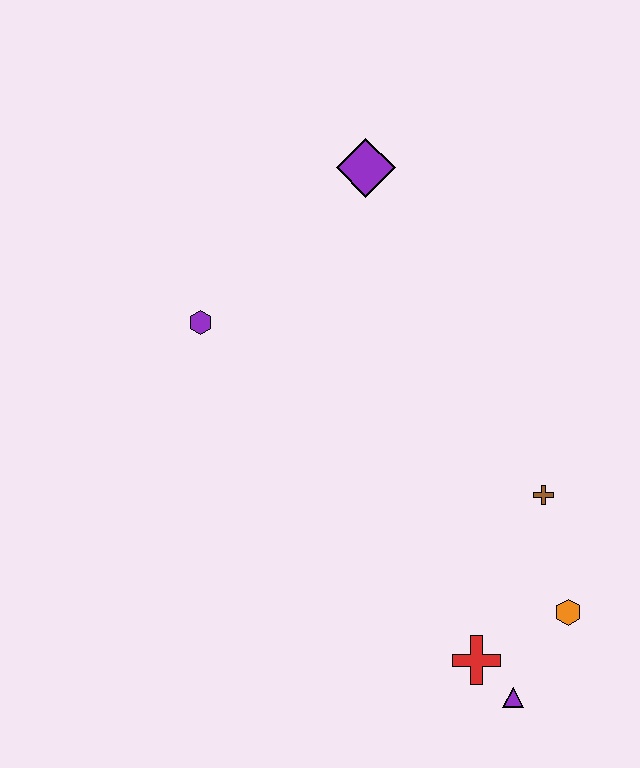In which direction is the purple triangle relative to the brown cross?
The purple triangle is below the brown cross.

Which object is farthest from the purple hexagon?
The purple triangle is farthest from the purple hexagon.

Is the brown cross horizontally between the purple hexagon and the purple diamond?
No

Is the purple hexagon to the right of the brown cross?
No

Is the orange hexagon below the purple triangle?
No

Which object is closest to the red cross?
The purple triangle is closest to the red cross.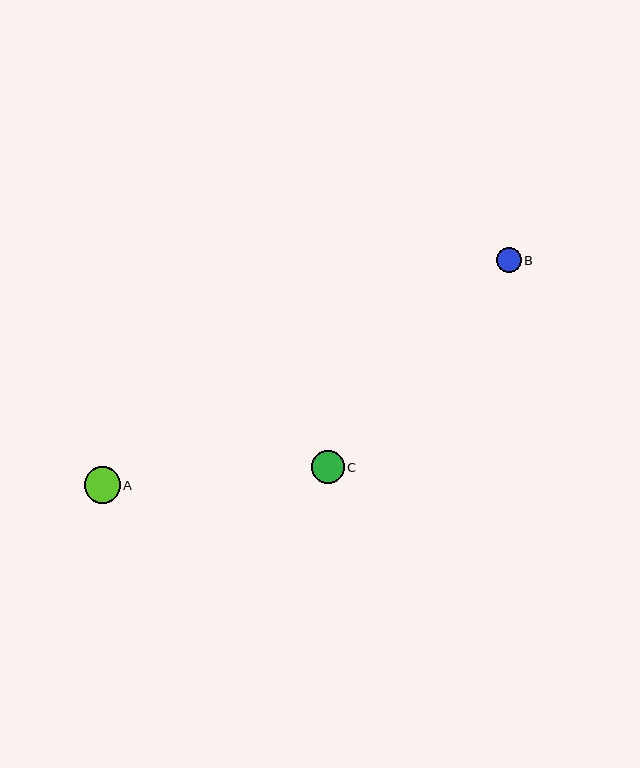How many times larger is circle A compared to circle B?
Circle A is approximately 1.5 times the size of circle B.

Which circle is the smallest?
Circle B is the smallest with a size of approximately 25 pixels.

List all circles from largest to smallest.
From largest to smallest: A, C, B.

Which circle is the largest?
Circle A is the largest with a size of approximately 36 pixels.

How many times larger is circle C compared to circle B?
Circle C is approximately 1.3 times the size of circle B.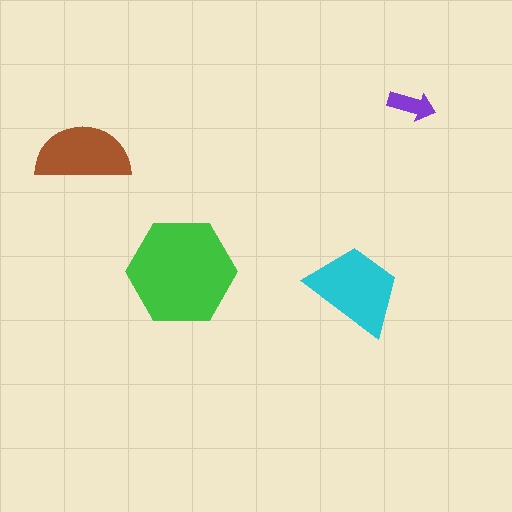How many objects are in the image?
There are 4 objects in the image.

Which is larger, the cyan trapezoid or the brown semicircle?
The cyan trapezoid.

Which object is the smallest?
The purple arrow.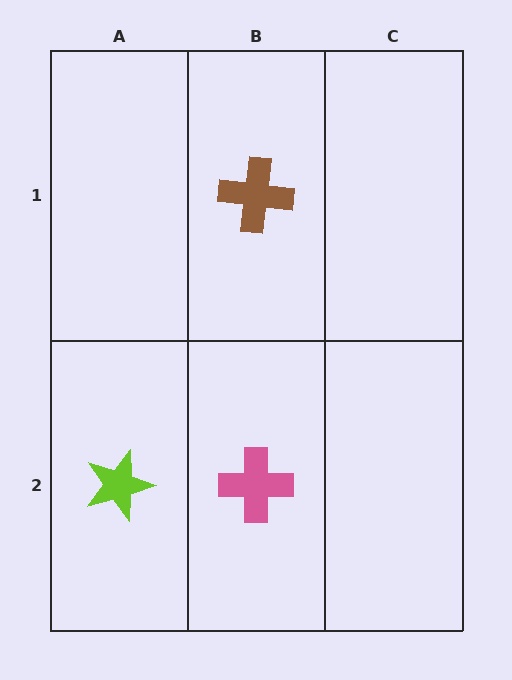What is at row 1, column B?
A brown cross.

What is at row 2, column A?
A lime star.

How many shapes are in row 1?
1 shape.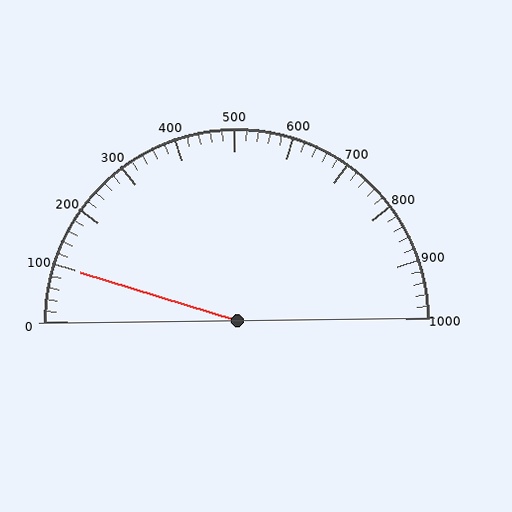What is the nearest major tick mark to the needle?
The nearest major tick mark is 100.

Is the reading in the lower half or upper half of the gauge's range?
The reading is in the lower half of the range (0 to 1000).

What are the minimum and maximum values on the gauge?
The gauge ranges from 0 to 1000.